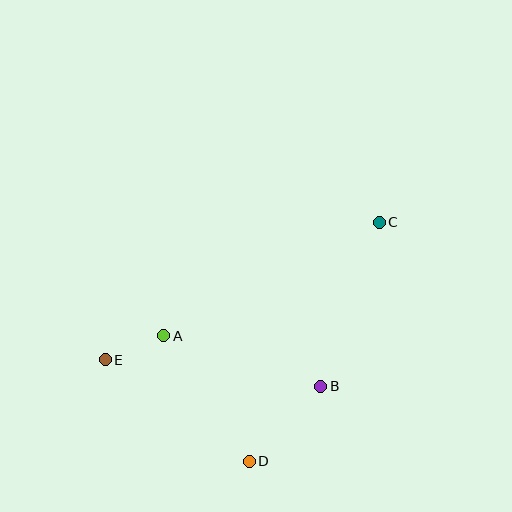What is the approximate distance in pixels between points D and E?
The distance between D and E is approximately 176 pixels.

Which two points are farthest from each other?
Points C and E are farthest from each other.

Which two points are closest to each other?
Points A and E are closest to each other.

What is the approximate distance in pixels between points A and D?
The distance between A and D is approximately 152 pixels.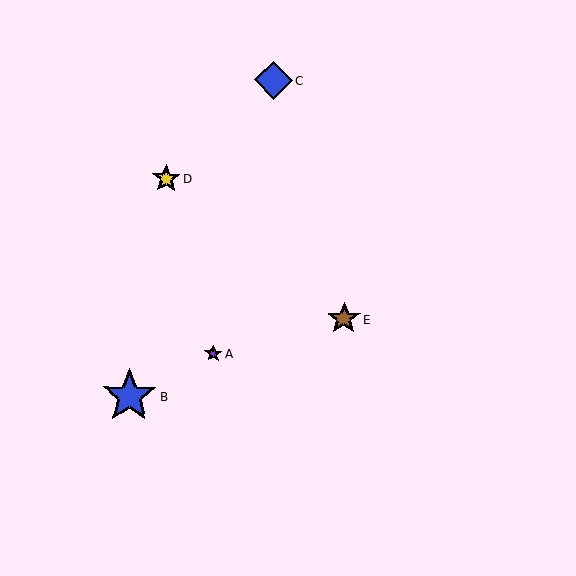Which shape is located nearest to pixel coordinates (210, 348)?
The purple star (labeled A) at (213, 353) is nearest to that location.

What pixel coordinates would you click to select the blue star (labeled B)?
Click at (129, 396) to select the blue star B.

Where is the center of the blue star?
The center of the blue star is at (129, 396).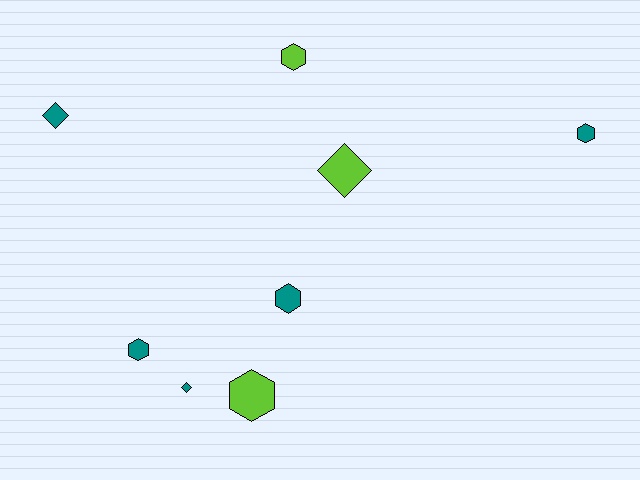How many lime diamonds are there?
There is 1 lime diamond.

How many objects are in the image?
There are 8 objects.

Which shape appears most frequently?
Hexagon, with 5 objects.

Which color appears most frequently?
Teal, with 5 objects.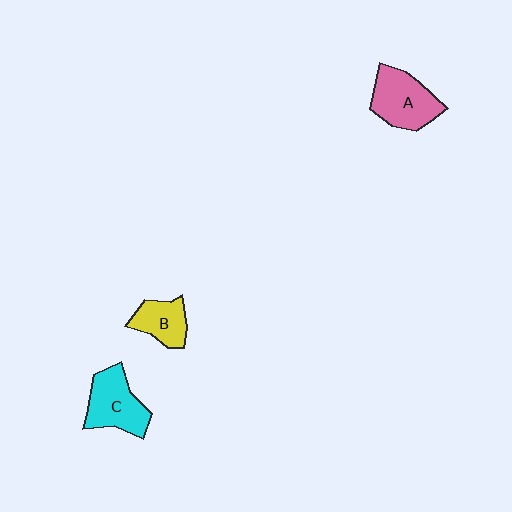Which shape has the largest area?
Shape A (pink).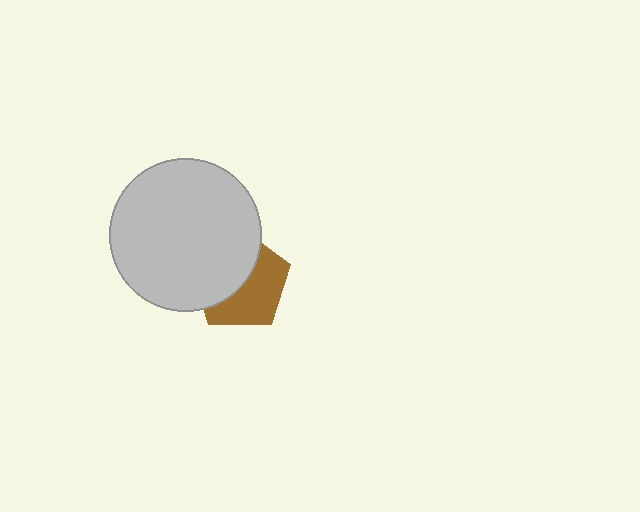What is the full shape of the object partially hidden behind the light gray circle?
The partially hidden object is a brown pentagon.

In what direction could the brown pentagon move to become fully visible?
The brown pentagon could move toward the lower-right. That would shift it out from behind the light gray circle entirely.